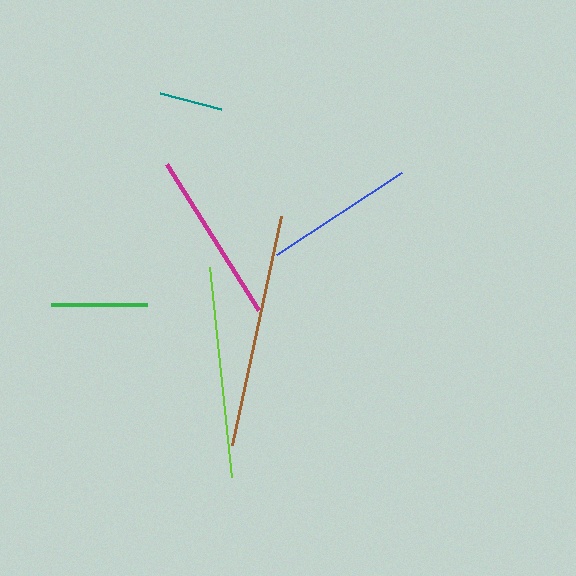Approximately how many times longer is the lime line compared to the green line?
The lime line is approximately 2.2 times the length of the green line.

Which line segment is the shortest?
The teal line is the shortest at approximately 63 pixels.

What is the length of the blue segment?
The blue segment is approximately 149 pixels long.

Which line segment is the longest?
The brown line is the longest at approximately 234 pixels.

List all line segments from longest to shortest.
From longest to shortest: brown, lime, magenta, blue, green, teal.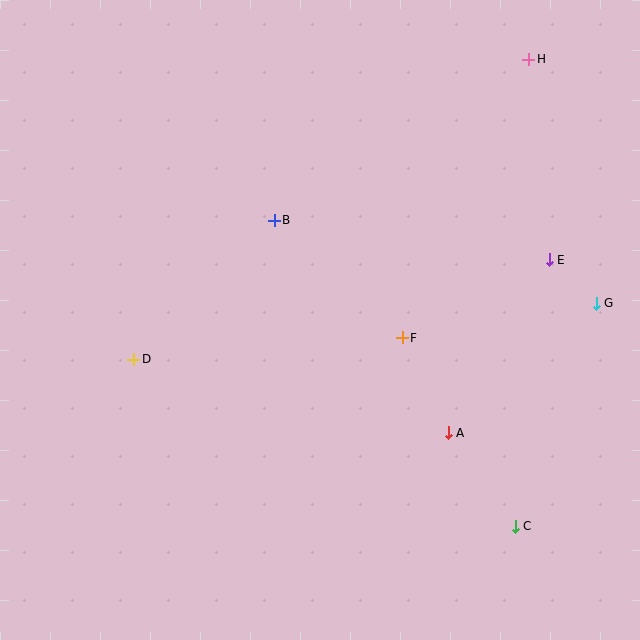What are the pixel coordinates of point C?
Point C is at (515, 526).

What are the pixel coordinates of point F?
Point F is at (402, 338).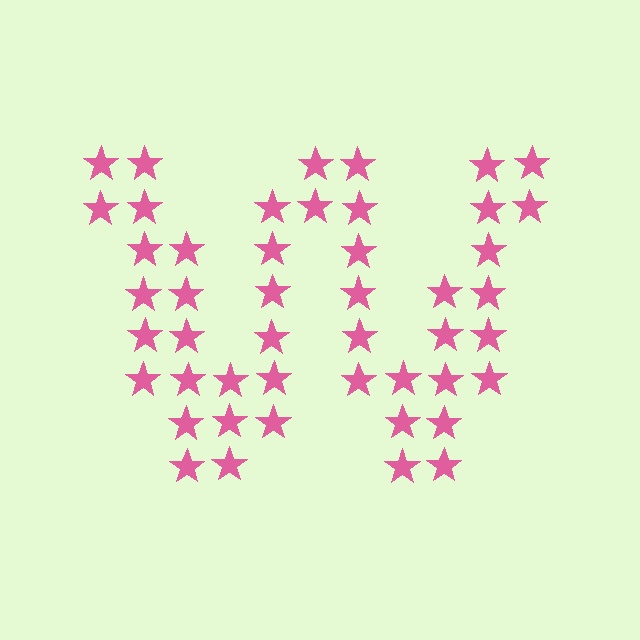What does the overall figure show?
The overall figure shows the letter W.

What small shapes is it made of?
It is made of small stars.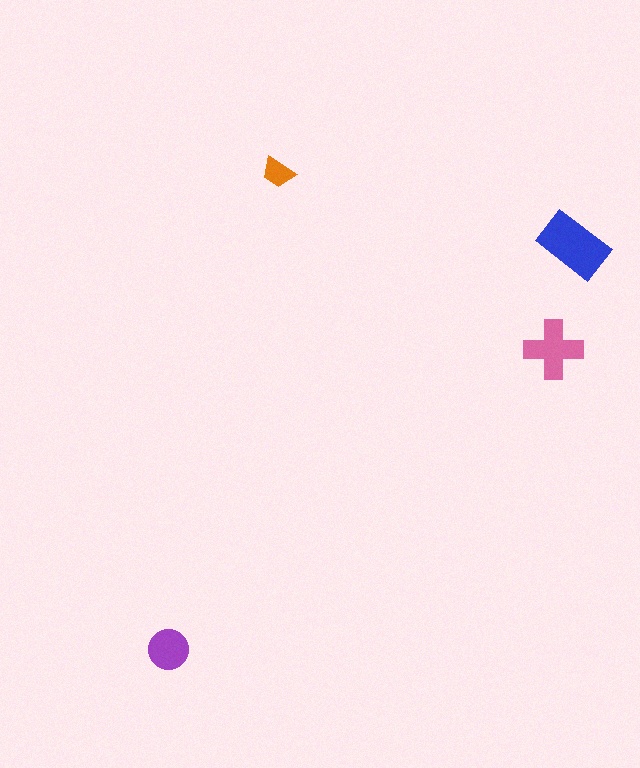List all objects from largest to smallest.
The blue rectangle, the pink cross, the purple circle, the orange trapezoid.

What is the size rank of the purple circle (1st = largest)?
3rd.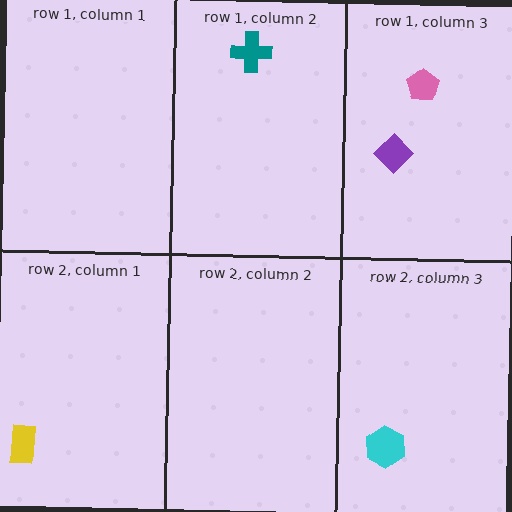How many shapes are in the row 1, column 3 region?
2.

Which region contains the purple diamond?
The row 1, column 3 region.